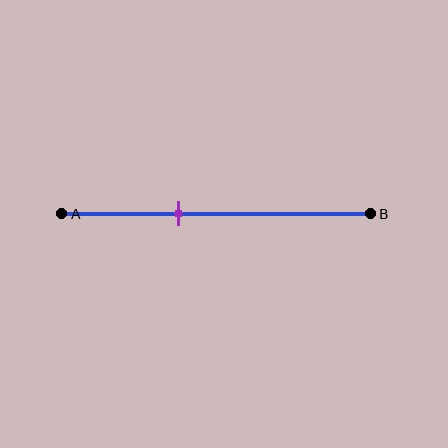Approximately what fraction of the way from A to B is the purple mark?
The purple mark is approximately 40% of the way from A to B.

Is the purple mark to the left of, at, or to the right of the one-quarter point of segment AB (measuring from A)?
The purple mark is to the right of the one-quarter point of segment AB.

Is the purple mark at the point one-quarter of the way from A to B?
No, the mark is at about 40% from A, not at the 25% one-quarter point.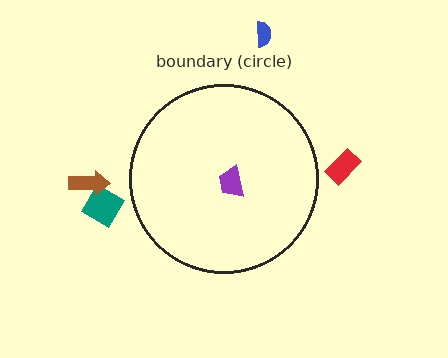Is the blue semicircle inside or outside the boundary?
Outside.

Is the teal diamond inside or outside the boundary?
Outside.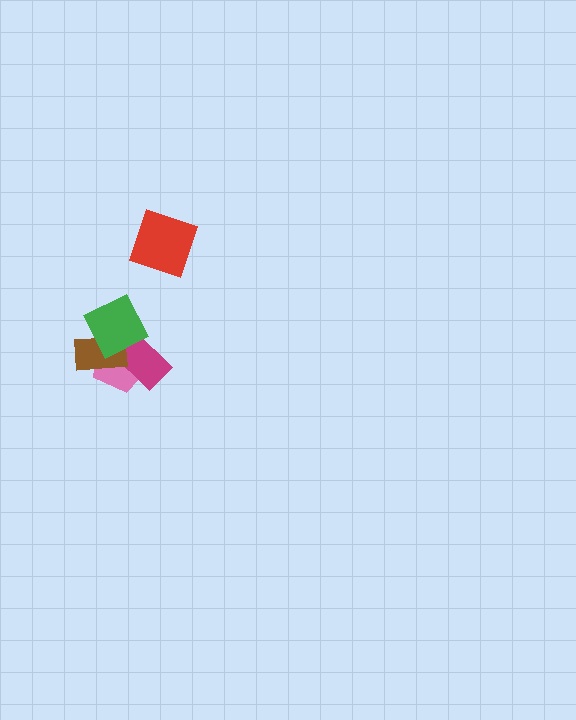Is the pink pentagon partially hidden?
Yes, it is partially covered by another shape.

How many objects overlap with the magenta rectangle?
3 objects overlap with the magenta rectangle.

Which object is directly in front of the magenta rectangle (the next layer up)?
The brown rectangle is directly in front of the magenta rectangle.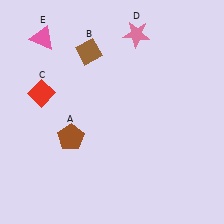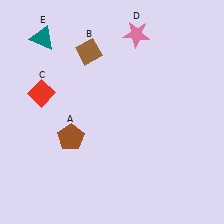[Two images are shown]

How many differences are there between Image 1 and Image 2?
There is 1 difference between the two images.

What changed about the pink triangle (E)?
In Image 1, E is pink. In Image 2, it changed to teal.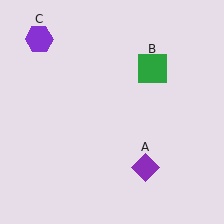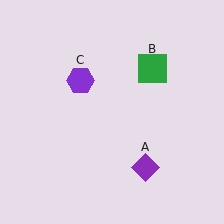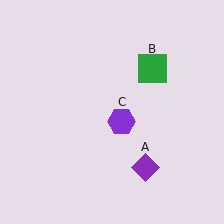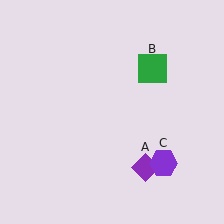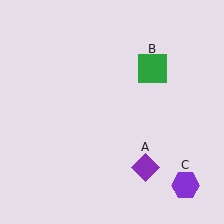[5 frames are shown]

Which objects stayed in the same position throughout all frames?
Purple diamond (object A) and green square (object B) remained stationary.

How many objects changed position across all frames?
1 object changed position: purple hexagon (object C).